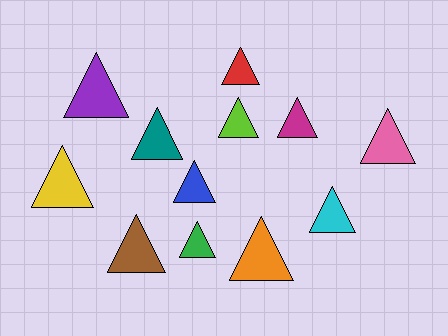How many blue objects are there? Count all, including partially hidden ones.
There is 1 blue object.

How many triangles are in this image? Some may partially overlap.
There are 12 triangles.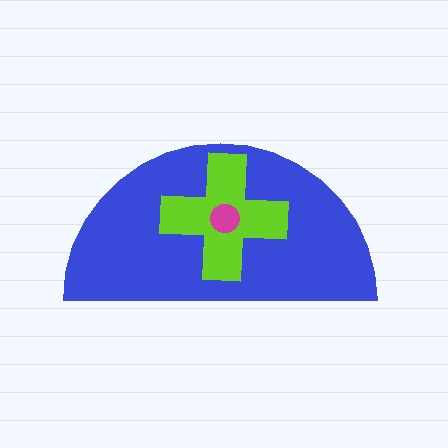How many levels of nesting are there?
3.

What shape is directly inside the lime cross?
The magenta circle.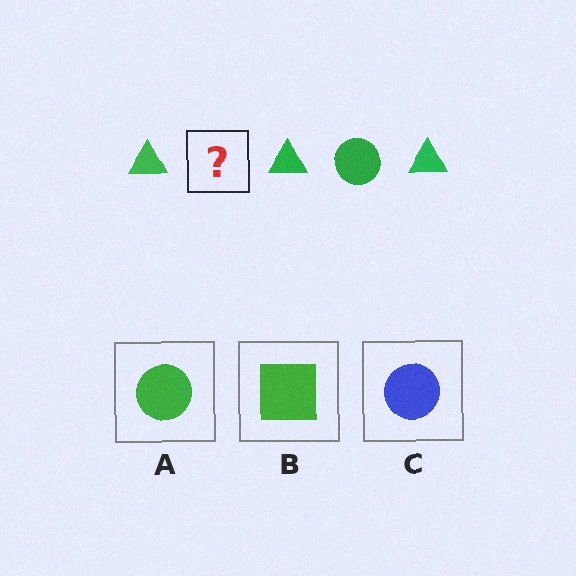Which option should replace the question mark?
Option A.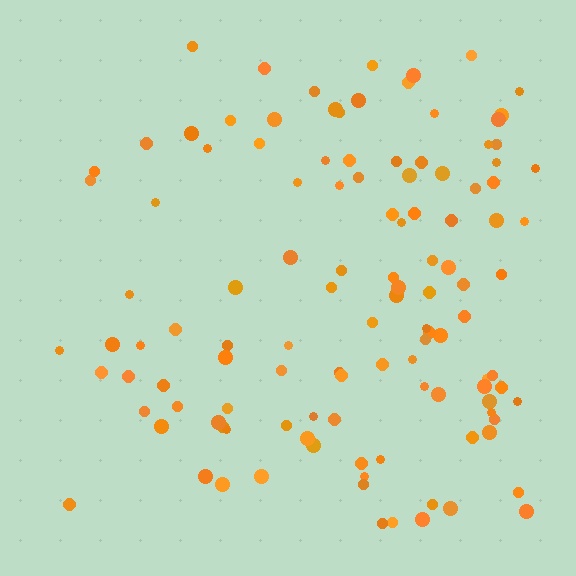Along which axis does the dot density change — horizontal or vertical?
Horizontal.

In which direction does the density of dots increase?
From left to right, with the right side densest.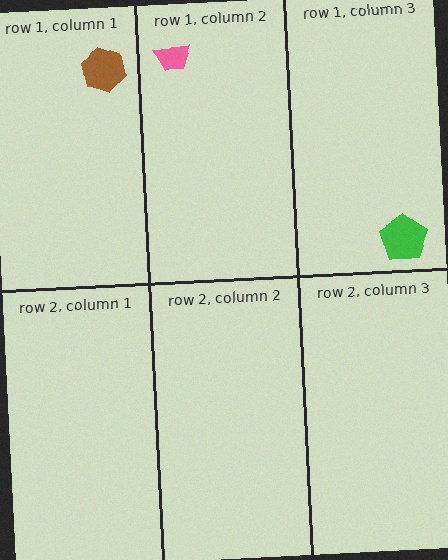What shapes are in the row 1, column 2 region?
The pink trapezoid.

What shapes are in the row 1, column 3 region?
The green pentagon.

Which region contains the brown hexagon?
The row 1, column 1 region.